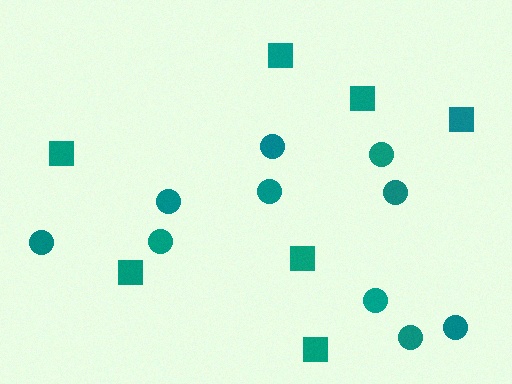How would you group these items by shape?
There are 2 groups: one group of circles (10) and one group of squares (7).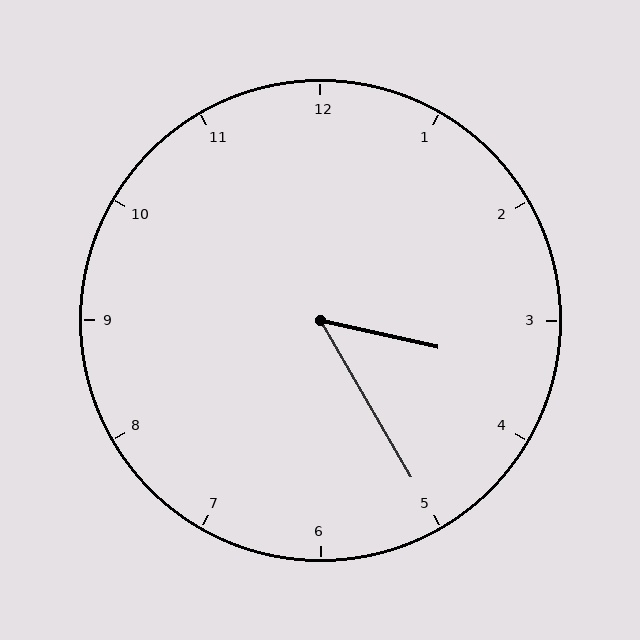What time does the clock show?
3:25.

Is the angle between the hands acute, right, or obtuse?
It is acute.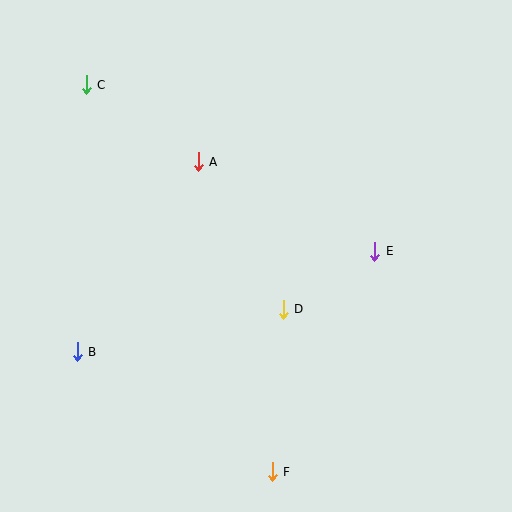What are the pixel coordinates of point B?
Point B is at (77, 352).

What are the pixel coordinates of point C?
Point C is at (86, 85).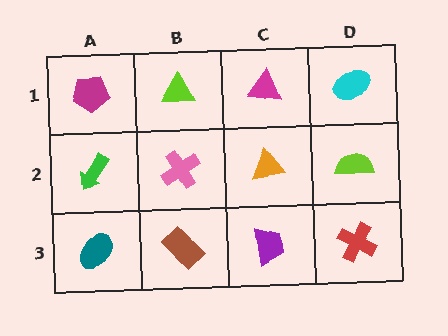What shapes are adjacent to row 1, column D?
A lime semicircle (row 2, column D), a magenta triangle (row 1, column C).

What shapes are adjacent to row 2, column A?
A magenta pentagon (row 1, column A), a teal ellipse (row 3, column A), a pink cross (row 2, column B).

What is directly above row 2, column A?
A magenta pentagon.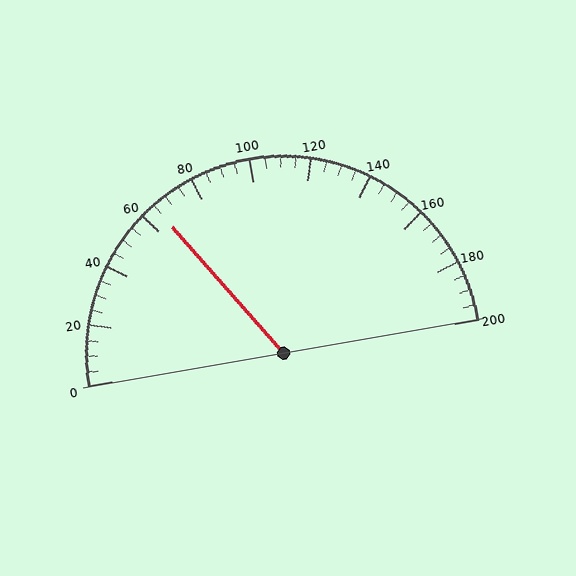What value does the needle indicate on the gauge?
The needle indicates approximately 65.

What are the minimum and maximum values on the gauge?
The gauge ranges from 0 to 200.